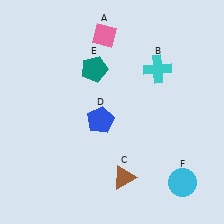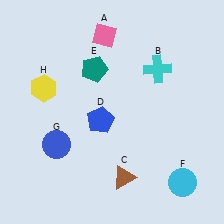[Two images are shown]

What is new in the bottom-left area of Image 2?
A blue circle (G) was added in the bottom-left area of Image 2.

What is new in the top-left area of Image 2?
A yellow hexagon (H) was added in the top-left area of Image 2.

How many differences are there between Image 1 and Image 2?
There are 2 differences between the two images.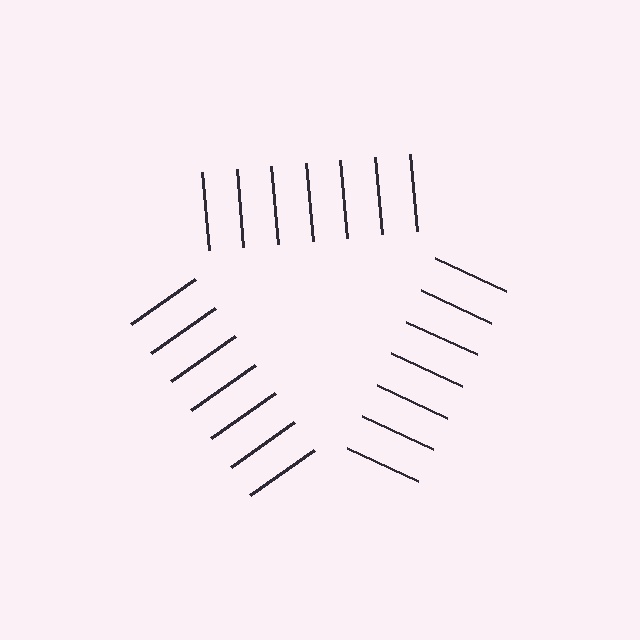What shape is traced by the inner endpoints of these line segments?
An illusory triangle — the line segments terminate on its edges but no continuous stroke is drawn.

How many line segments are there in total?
21 — 7 along each of the 3 edges.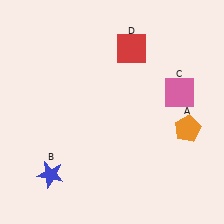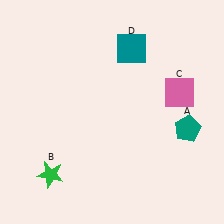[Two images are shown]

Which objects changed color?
A changed from orange to teal. B changed from blue to green. D changed from red to teal.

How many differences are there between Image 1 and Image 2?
There are 3 differences between the two images.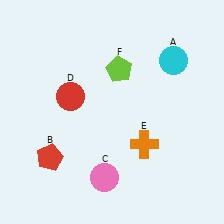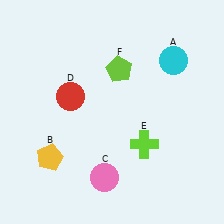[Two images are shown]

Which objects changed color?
B changed from red to yellow. E changed from orange to lime.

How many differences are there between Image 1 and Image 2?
There are 2 differences between the two images.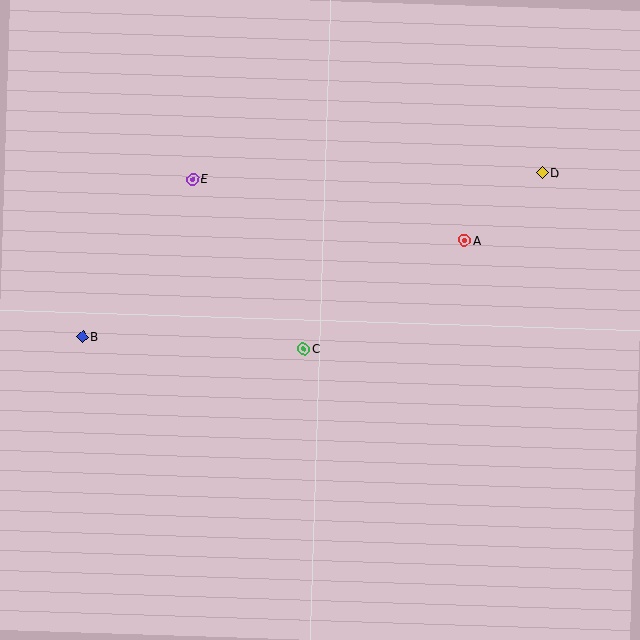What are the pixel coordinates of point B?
Point B is at (83, 336).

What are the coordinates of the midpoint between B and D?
The midpoint between B and D is at (312, 255).